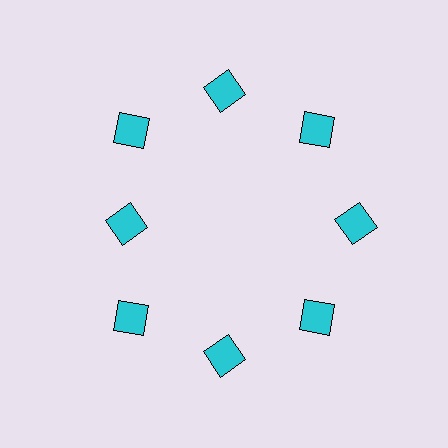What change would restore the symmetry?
The symmetry would be restored by moving it outward, back onto the ring so that all 8 squares sit at equal angles and equal distance from the center.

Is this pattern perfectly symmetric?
No. The 8 cyan squares are arranged in a ring, but one element near the 9 o'clock position is pulled inward toward the center, breaking the 8-fold rotational symmetry.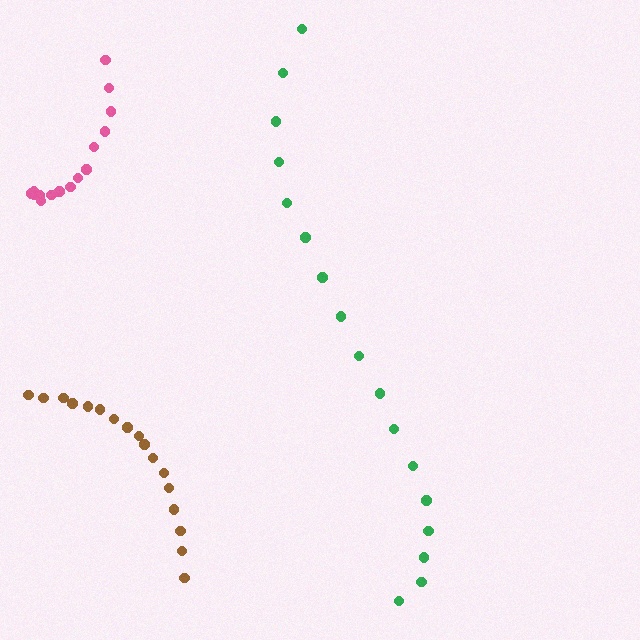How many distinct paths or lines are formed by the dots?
There are 3 distinct paths.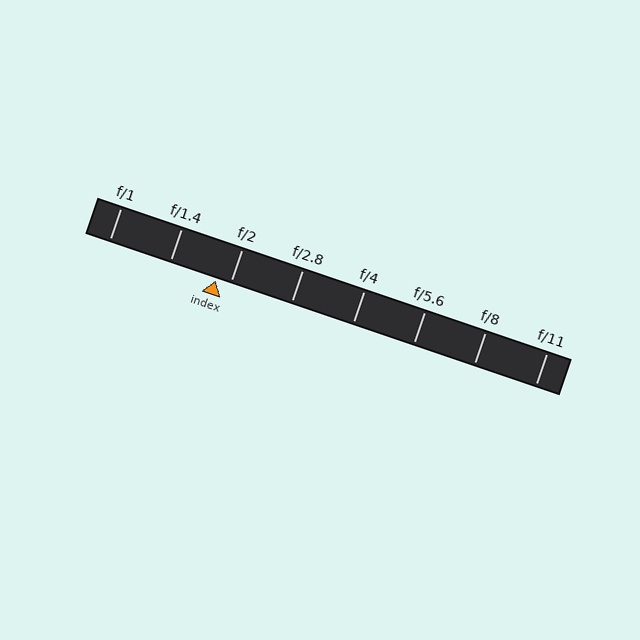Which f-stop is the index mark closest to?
The index mark is closest to f/2.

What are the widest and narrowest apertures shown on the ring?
The widest aperture shown is f/1 and the narrowest is f/11.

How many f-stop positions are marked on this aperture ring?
There are 8 f-stop positions marked.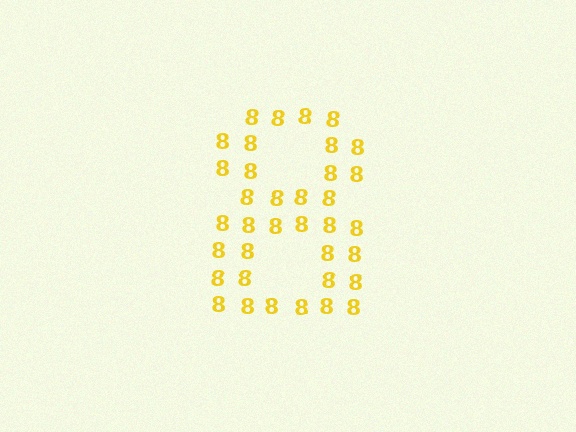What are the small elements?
The small elements are digit 8's.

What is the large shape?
The large shape is the digit 8.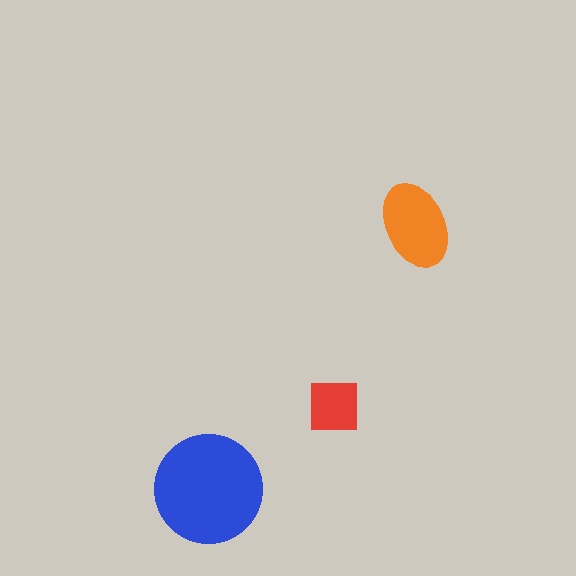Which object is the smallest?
The red square.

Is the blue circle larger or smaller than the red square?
Larger.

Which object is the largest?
The blue circle.